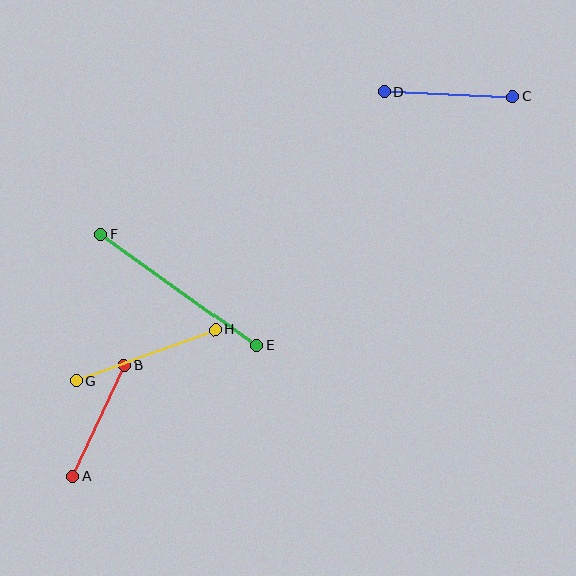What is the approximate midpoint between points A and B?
The midpoint is at approximately (99, 421) pixels.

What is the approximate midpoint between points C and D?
The midpoint is at approximately (448, 94) pixels.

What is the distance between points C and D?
The distance is approximately 129 pixels.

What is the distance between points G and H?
The distance is approximately 149 pixels.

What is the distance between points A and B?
The distance is approximately 123 pixels.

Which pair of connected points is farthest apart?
Points E and F are farthest apart.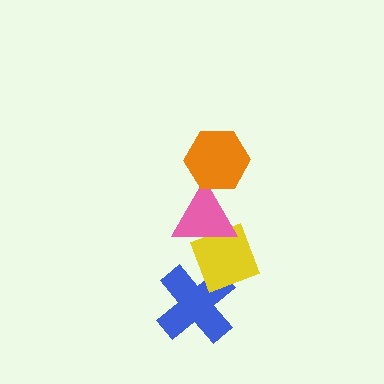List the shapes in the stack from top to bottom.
From top to bottom: the orange hexagon, the pink triangle, the yellow diamond, the blue cross.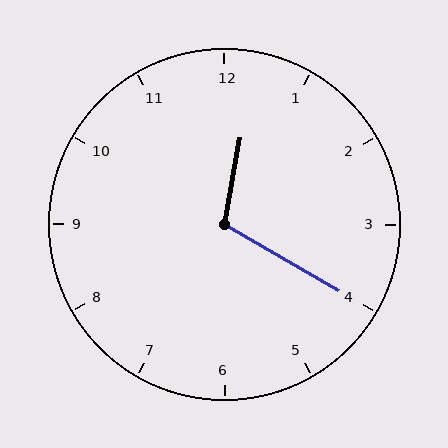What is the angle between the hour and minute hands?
Approximately 110 degrees.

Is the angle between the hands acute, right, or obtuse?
It is obtuse.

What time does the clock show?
12:20.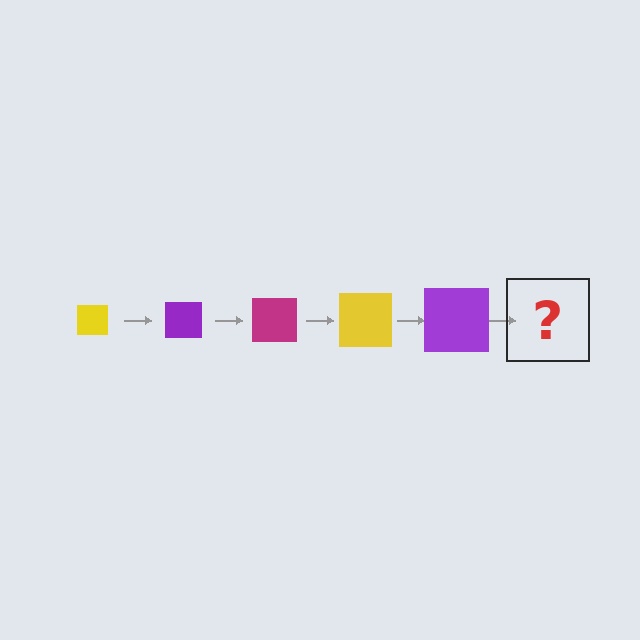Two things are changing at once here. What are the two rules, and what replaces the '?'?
The two rules are that the square grows larger each step and the color cycles through yellow, purple, and magenta. The '?' should be a magenta square, larger than the previous one.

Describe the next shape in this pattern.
It should be a magenta square, larger than the previous one.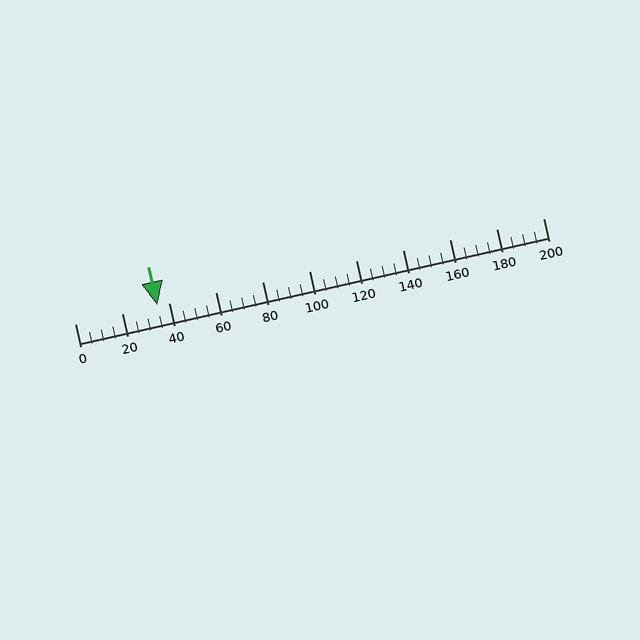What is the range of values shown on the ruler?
The ruler shows values from 0 to 200.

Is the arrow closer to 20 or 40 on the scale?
The arrow is closer to 40.